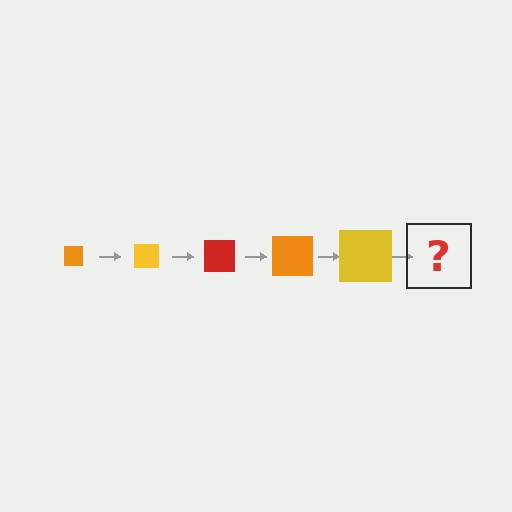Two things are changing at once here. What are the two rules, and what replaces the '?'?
The two rules are that the square grows larger each step and the color cycles through orange, yellow, and red. The '?' should be a red square, larger than the previous one.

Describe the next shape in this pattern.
It should be a red square, larger than the previous one.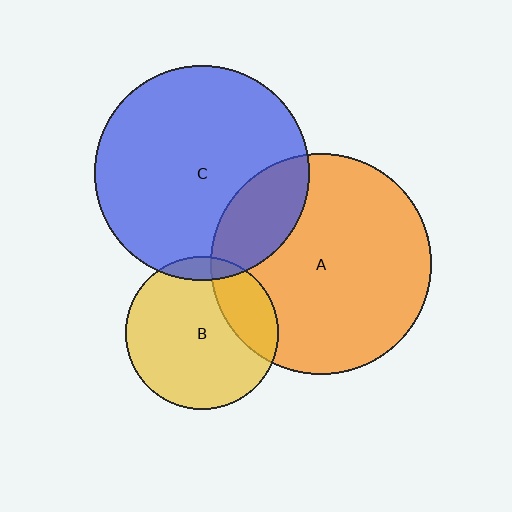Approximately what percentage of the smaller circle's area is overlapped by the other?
Approximately 20%.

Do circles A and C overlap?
Yes.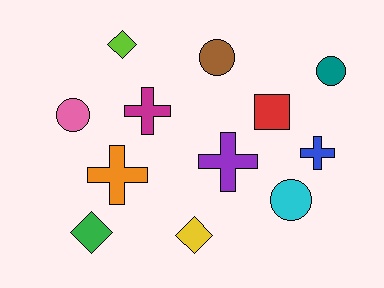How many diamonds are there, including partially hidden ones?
There are 3 diamonds.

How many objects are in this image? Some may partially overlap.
There are 12 objects.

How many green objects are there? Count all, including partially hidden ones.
There is 1 green object.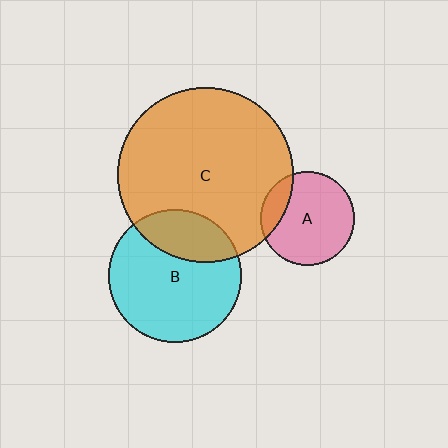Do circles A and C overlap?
Yes.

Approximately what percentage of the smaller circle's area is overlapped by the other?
Approximately 15%.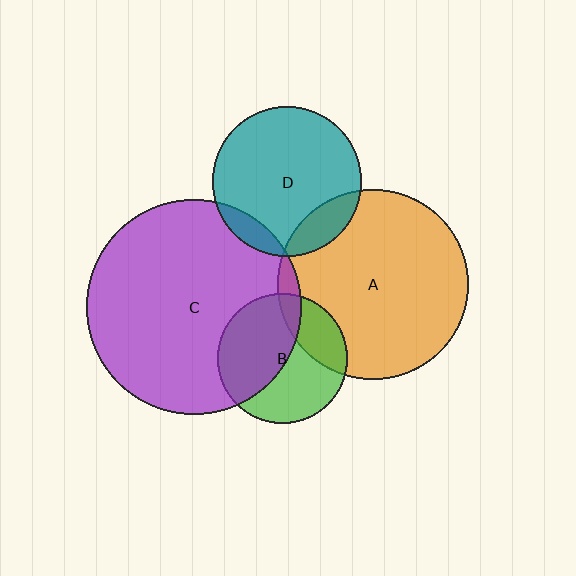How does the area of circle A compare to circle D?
Approximately 1.6 times.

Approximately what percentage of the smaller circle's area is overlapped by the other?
Approximately 25%.